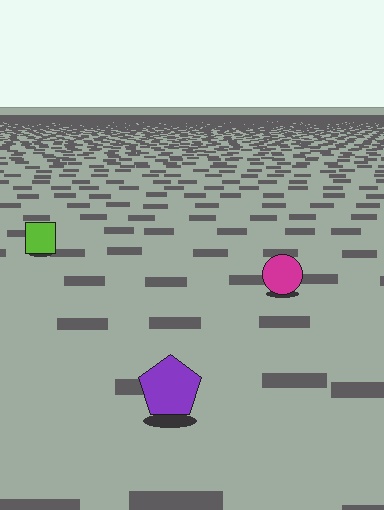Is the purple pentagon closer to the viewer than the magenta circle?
Yes. The purple pentagon is closer — you can tell from the texture gradient: the ground texture is coarser near it.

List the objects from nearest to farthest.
From nearest to farthest: the purple pentagon, the magenta circle, the lime square.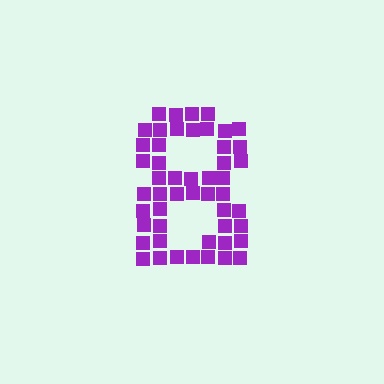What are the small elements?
The small elements are squares.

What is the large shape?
The large shape is the digit 8.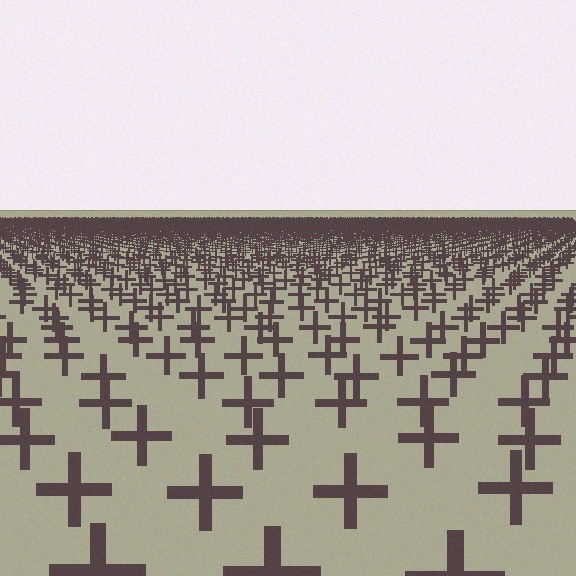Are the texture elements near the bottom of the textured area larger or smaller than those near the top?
Larger. Near the bottom, elements are closer to the viewer and appear at a bigger on-screen size.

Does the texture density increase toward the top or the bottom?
Density increases toward the top.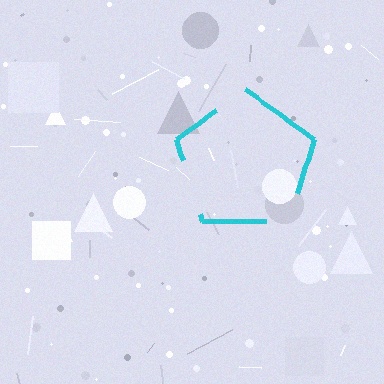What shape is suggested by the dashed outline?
The dashed outline suggests a pentagon.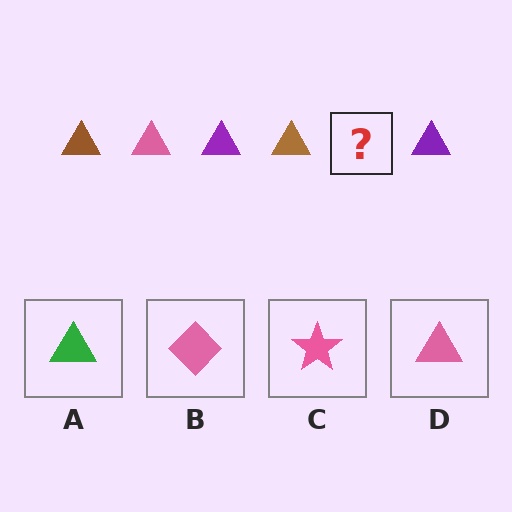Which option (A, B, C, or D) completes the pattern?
D.